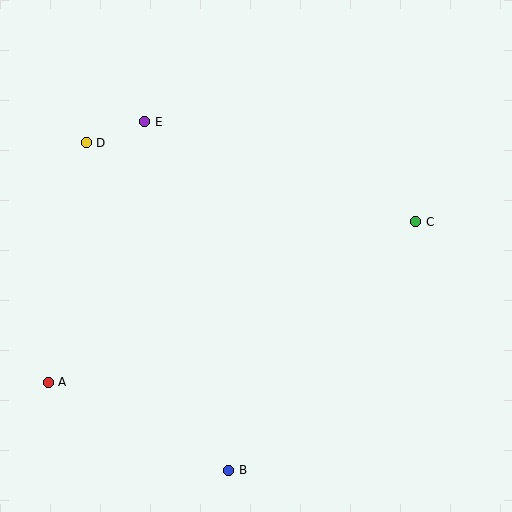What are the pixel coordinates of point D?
Point D is at (86, 143).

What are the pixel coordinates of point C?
Point C is at (416, 222).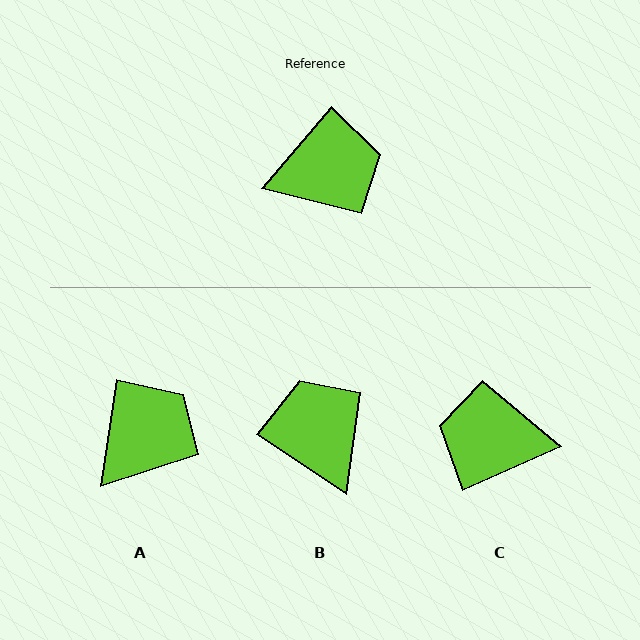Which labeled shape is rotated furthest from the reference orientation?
C, about 154 degrees away.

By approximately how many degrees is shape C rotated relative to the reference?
Approximately 154 degrees counter-clockwise.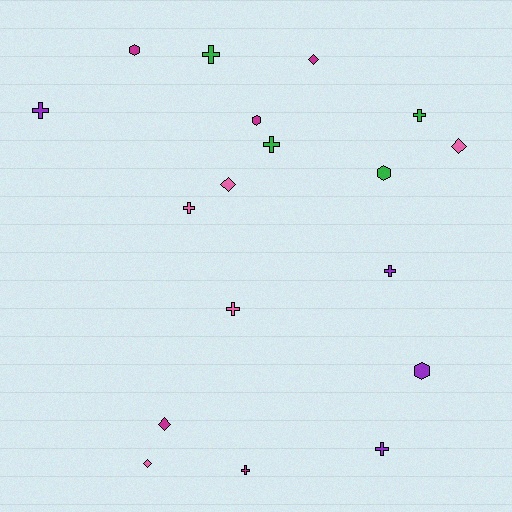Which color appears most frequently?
Magenta, with 5 objects.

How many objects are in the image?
There are 18 objects.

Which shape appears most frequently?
Cross, with 9 objects.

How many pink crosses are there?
There are 2 pink crosses.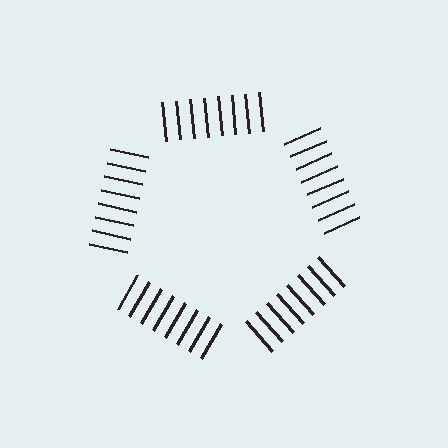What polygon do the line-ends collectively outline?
An illusory pentagon — the line segments terminate on its edges but no continuous stroke is drawn.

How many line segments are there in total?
40 — 8 along each of the 5 edges.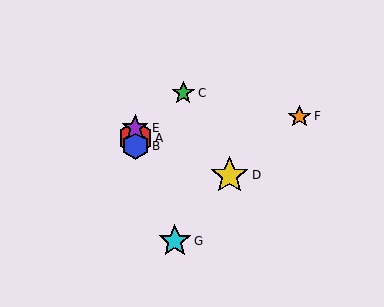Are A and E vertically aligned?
Yes, both are at x≈135.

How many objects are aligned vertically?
3 objects (A, B, E) are aligned vertically.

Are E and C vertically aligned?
No, E is at x≈135 and C is at x≈183.